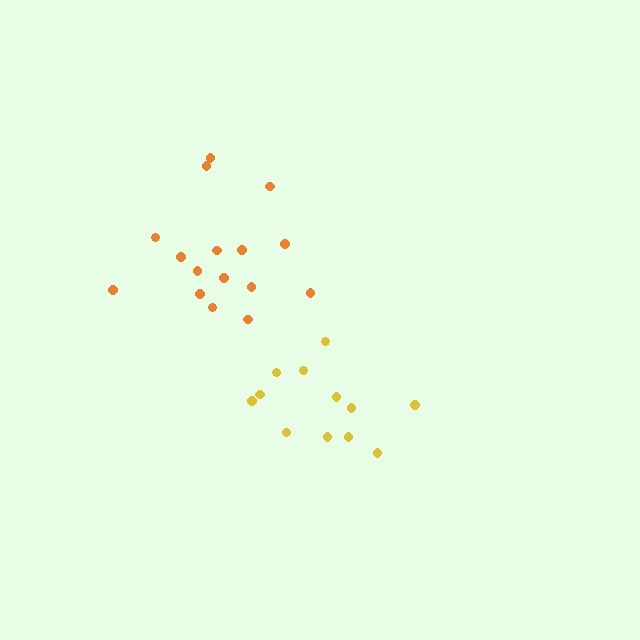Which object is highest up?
The orange cluster is topmost.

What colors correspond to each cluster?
The clusters are colored: orange, yellow.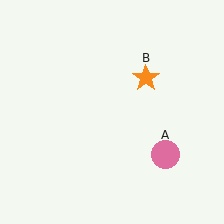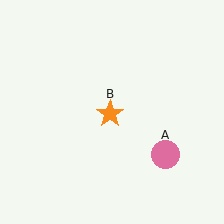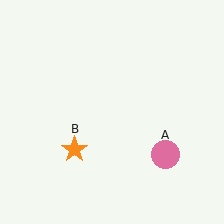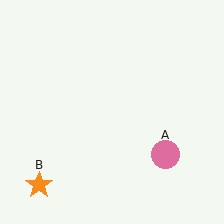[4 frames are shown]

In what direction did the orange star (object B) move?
The orange star (object B) moved down and to the left.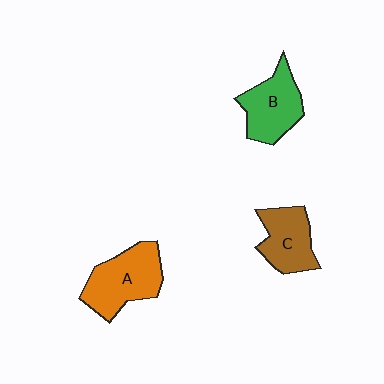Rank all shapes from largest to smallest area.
From largest to smallest: A (orange), B (green), C (brown).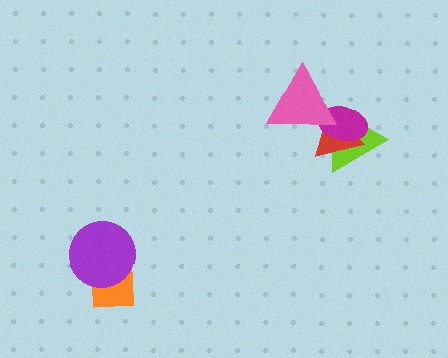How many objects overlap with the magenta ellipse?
3 objects overlap with the magenta ellipse.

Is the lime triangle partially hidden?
Yes, it is partially covered by another shape.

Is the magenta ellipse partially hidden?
Yes, it is partially covered by another shape.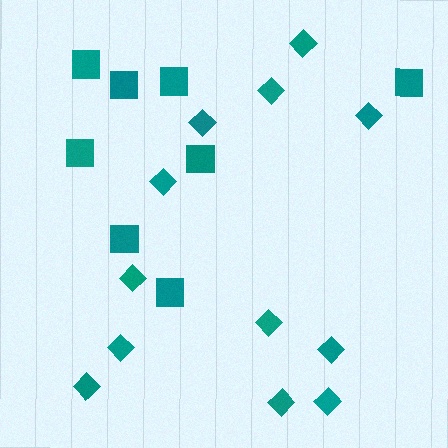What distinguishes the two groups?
There are 2 groups: one group of squares (8) and one group of diamonds (12).